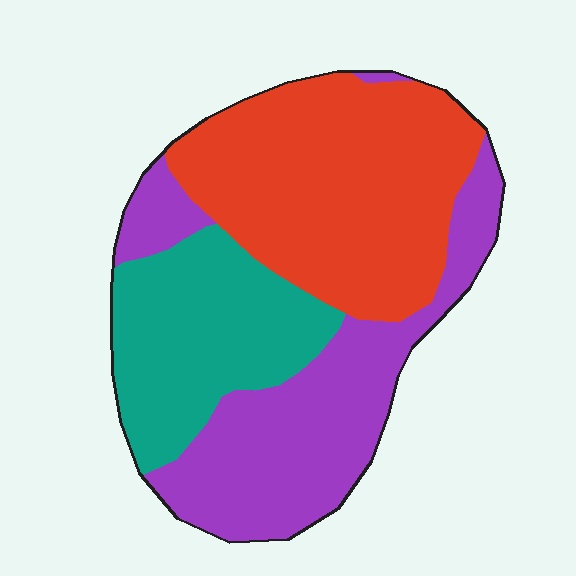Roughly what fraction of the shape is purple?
Purple takes up about one third (1/3) of the shape.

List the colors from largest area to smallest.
From largest to smallest: red, purple, teal.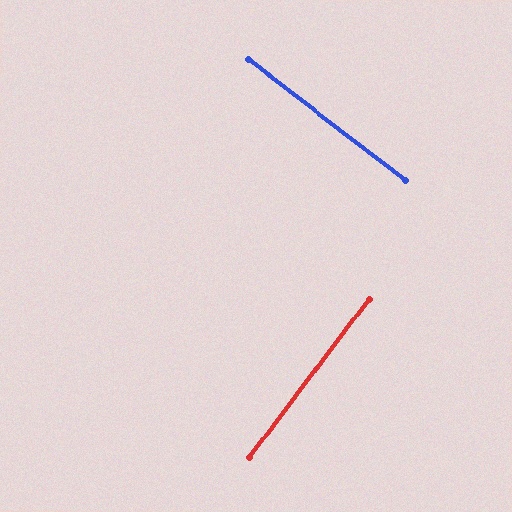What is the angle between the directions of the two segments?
Approximately 89 degrees.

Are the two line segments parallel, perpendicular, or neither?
Perpendicular — they meet at approximately 89°.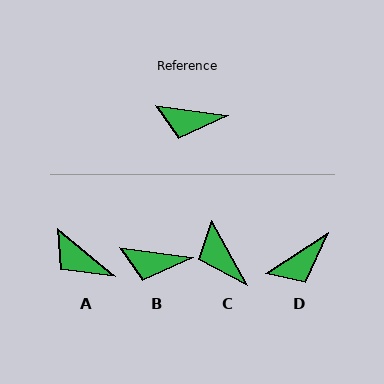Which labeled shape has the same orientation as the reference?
B.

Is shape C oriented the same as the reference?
No, it is off by about 53 degrees.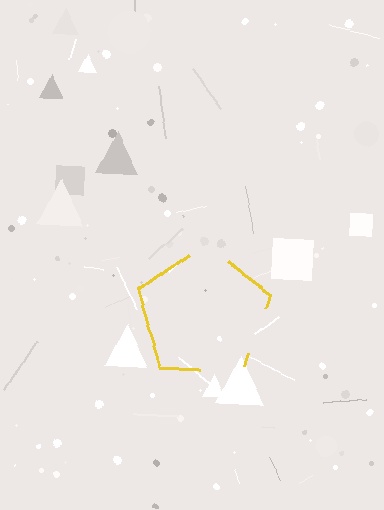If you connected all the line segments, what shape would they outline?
They would outline a pentagon.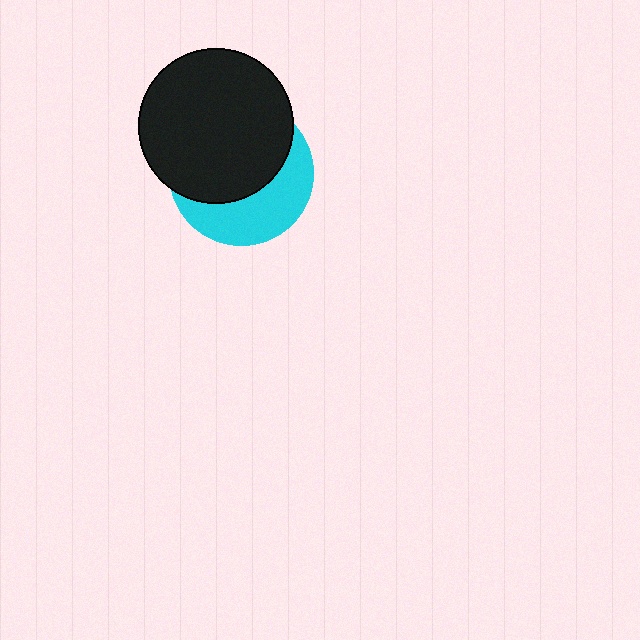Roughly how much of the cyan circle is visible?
A small part of it is visible (roughly 41%).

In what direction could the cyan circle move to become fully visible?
The cyan circle could move down. That would shift it out from behind the black circle entirely.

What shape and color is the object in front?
The object in front is a black circle.